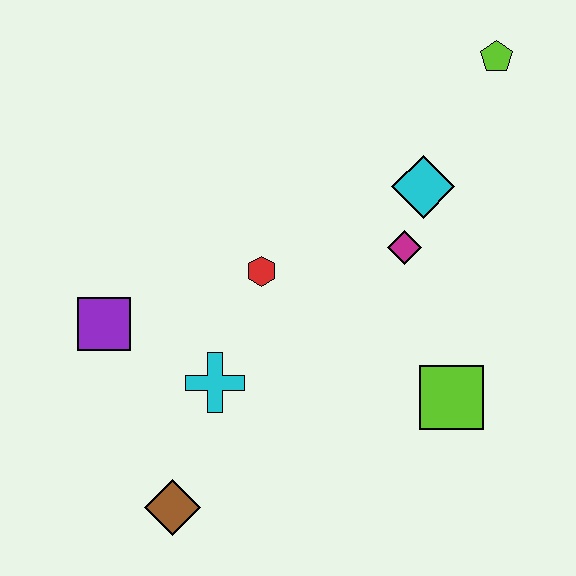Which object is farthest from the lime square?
The purple square is farthest from the lime square.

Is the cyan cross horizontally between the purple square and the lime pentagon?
Yes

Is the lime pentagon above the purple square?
Yes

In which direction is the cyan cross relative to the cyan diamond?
The cyan cross is to the left of the cyan diamond.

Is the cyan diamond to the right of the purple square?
Yes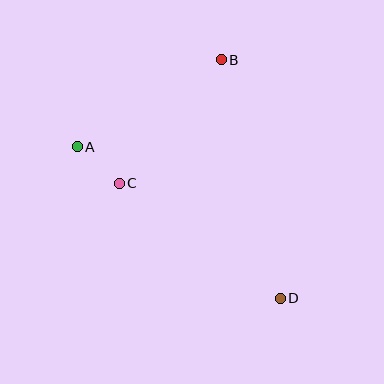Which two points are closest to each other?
Points A and C are closest to each other.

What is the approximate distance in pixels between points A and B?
The distance between A and B is approximately 168 pixels.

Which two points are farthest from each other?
Points A and D are farthest from each other.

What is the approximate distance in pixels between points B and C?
The distance between B and C is approximately 160 pixels.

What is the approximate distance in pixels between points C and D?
The distance between C and D is approximately 198 pixels.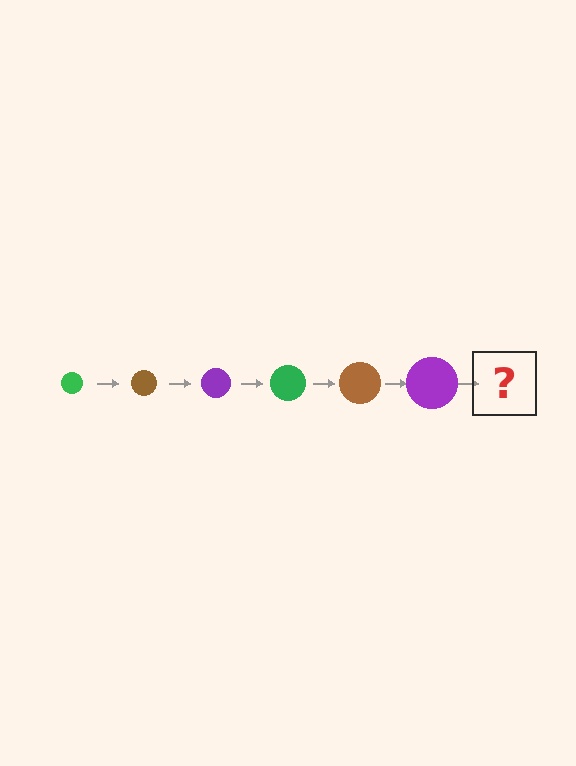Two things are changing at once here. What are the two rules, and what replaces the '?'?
The two rules are that the circle grows larger each step and the color cycles through green, brown, and purple. The '?' should be a green circle, larger than the previous one.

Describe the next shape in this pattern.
It should be a green circle, larger than the previous one.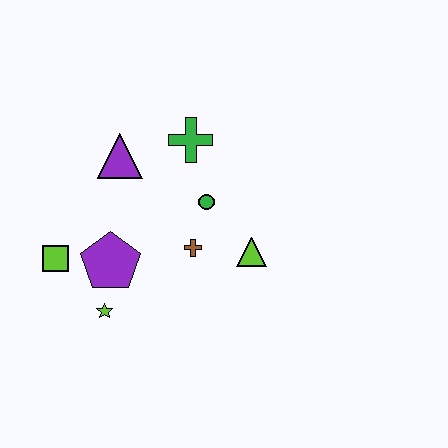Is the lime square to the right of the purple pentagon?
No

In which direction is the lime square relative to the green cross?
The lime square is to the left of the green cross.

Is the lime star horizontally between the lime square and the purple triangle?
Yes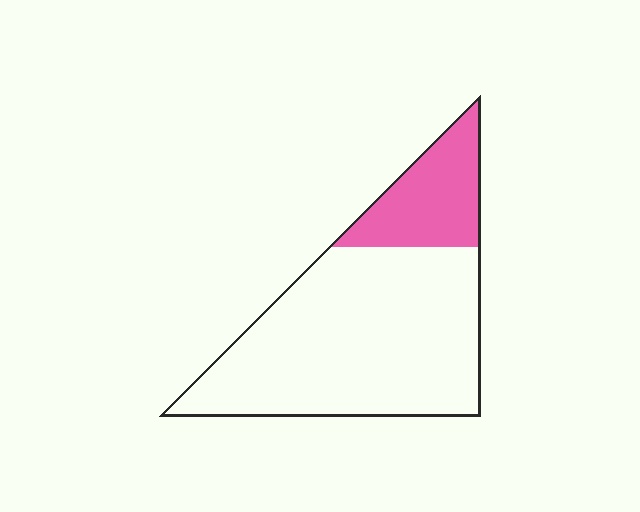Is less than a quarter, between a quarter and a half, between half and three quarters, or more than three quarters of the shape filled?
Less than a quarter.